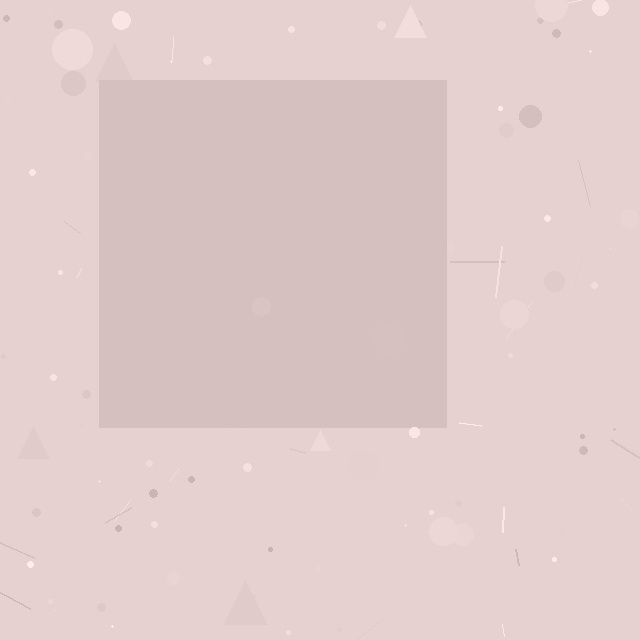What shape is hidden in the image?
A square is hidden in the image.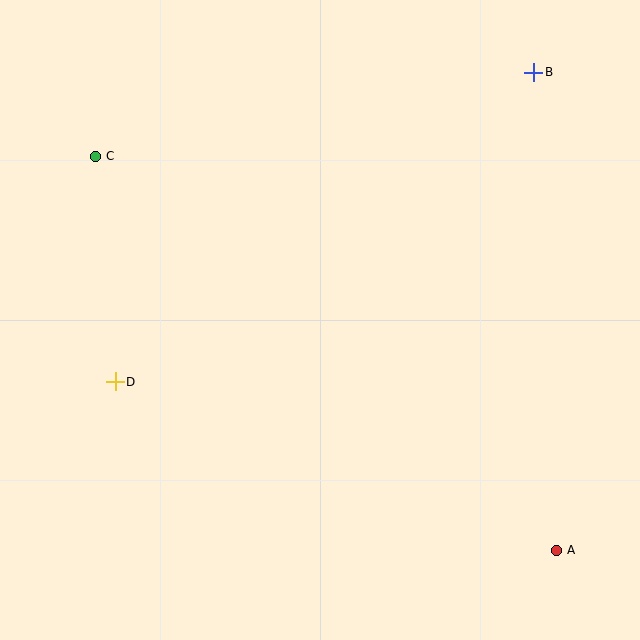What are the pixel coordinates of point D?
Point D is at (115, 382).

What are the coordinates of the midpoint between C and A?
The midpoint between C and A is at (326, 353).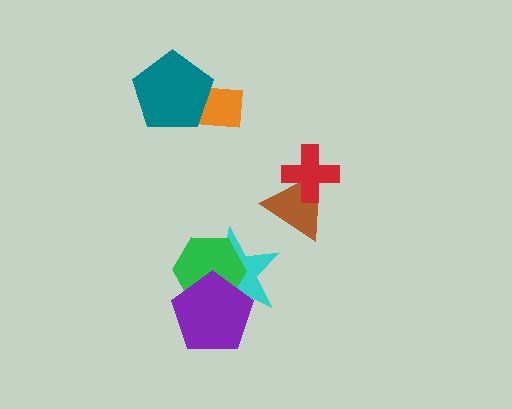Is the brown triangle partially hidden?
Yes, it is partially covered by another shape.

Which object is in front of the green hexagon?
The purple pentagon is in front of the green hexagon.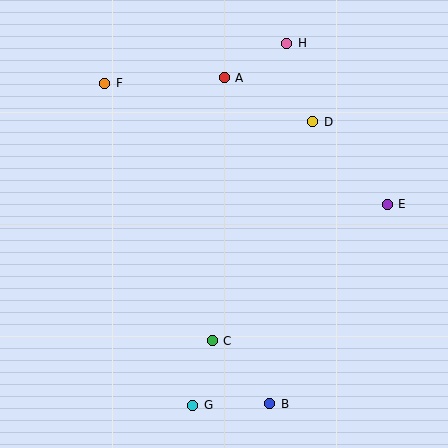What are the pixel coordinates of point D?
Point D is at (313, 122).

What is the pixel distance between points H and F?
The distance between H and F is 186 pixels.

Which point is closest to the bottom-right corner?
Point B is closest to the bottom-right corner.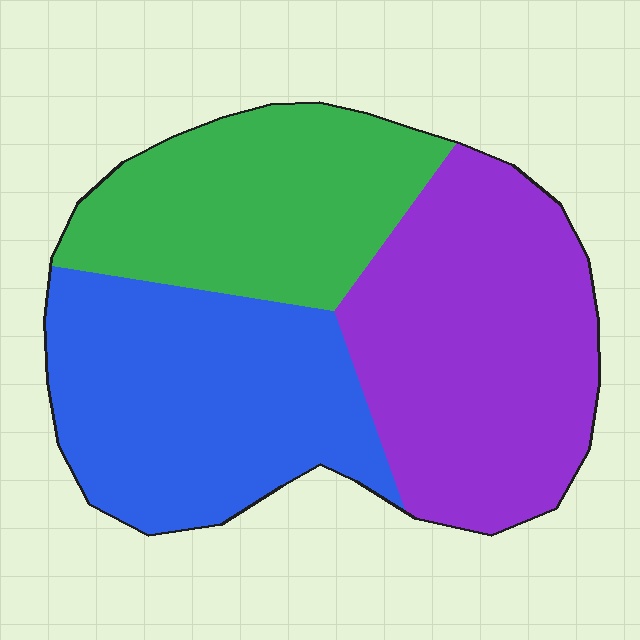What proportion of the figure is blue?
Blue takes up about one third (1/3) of the figure.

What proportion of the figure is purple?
Purple takes up about three eighths (3/8) of the figure.